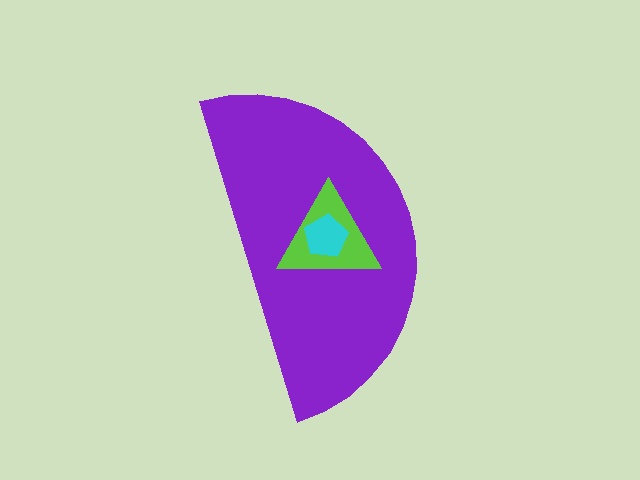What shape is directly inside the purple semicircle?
The lime triangle.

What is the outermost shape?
The purple semicircle.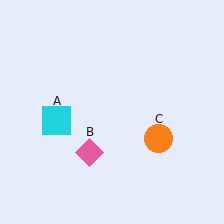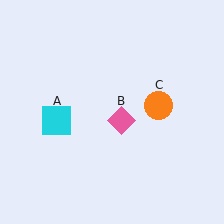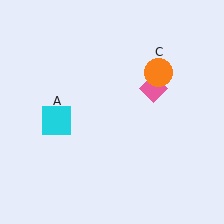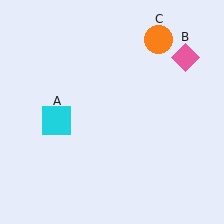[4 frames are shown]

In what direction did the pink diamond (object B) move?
The pink diamond (object B) moved up and to the right.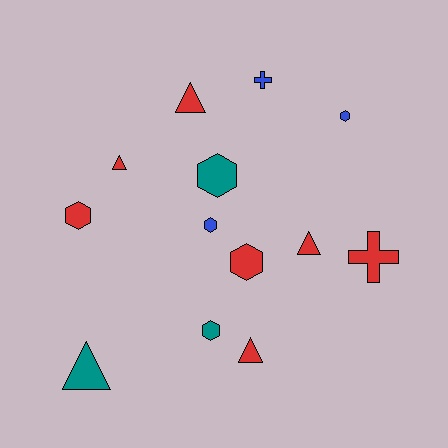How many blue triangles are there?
There are no blue triangles.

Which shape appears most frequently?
Hexagon, with 6 objects.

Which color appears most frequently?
Red, with 7 objects.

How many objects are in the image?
There are 13 objects.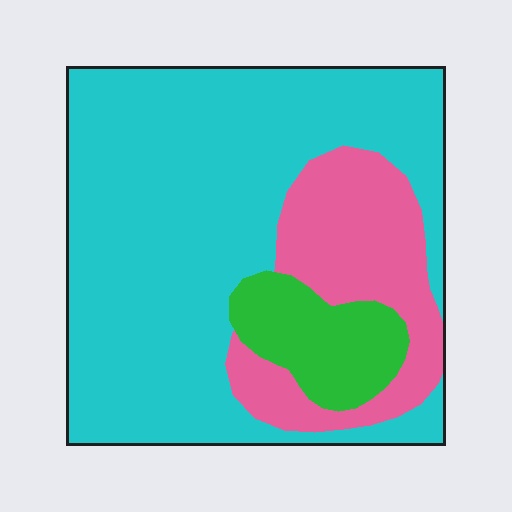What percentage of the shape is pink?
Pink covers around 20% of the shape.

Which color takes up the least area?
Green, at roughly 10%.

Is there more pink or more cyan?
Cyan.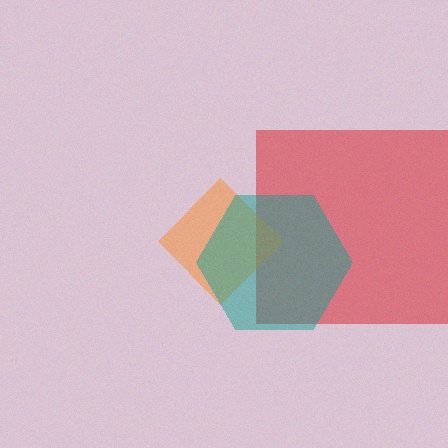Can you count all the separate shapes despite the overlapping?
Yes, there are 3 separate shapes.